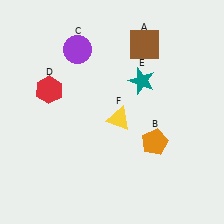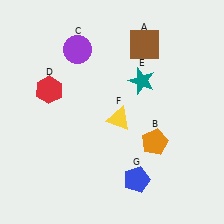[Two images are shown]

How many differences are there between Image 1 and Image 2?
There is 1 difference between the two images.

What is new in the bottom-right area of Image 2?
A blue pentagon (G) was added in the bottom-right area of Image 2.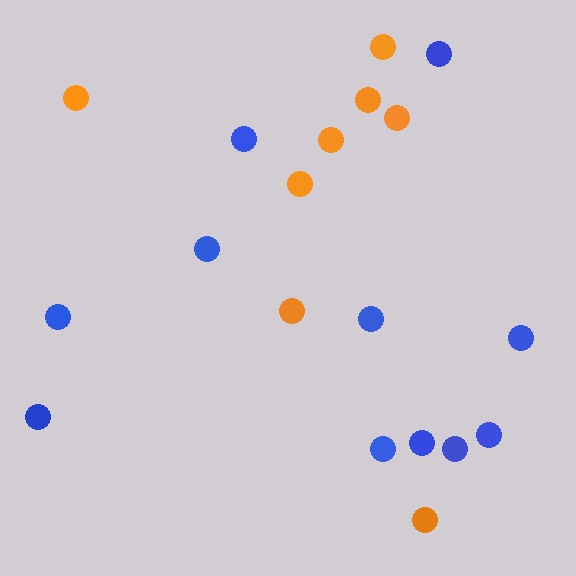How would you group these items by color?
There are 2 groups: one group of blue circles (11) and one group of orange circles (8).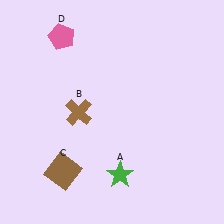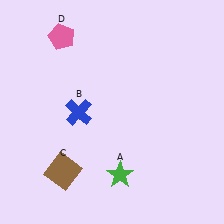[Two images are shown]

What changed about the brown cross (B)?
In Image 1, B is brown. In Image 2, it changed to blue.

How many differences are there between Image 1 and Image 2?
There is 1 difference between the two images.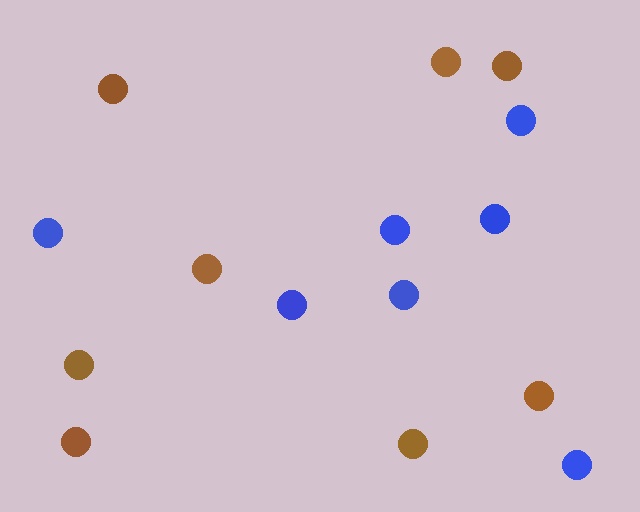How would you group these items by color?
There are 2 groups: one group of blue circles (7) and one group of brown circles (8).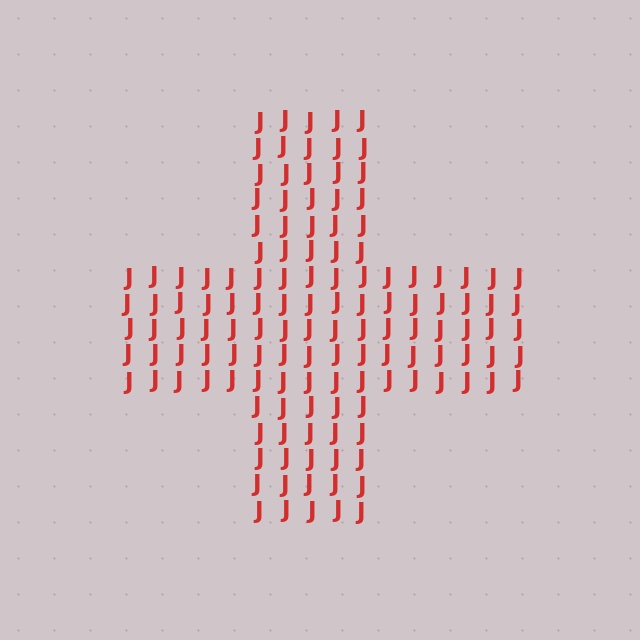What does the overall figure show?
The overall figure shows a cross.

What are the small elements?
The small elements are letter J's.